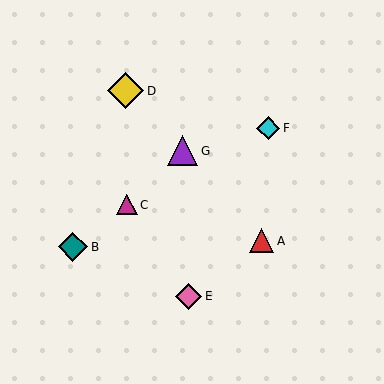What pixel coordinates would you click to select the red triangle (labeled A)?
Click at (262, 241) to select the red triangle A.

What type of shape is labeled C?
Shape C is a magenta triangle.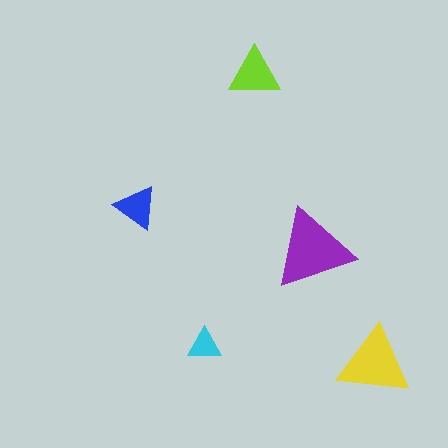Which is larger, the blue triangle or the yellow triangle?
The yellow one.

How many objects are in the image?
There are 5 objects in the image.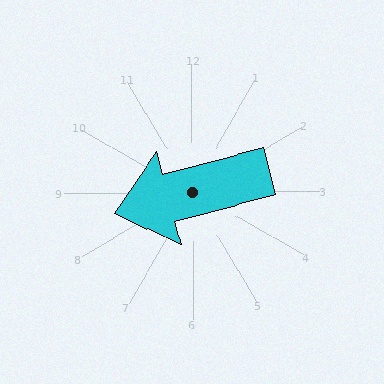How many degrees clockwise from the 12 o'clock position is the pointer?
Approximately 255 degrees.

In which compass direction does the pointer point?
West.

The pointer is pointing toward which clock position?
Roughly 9 o'clock.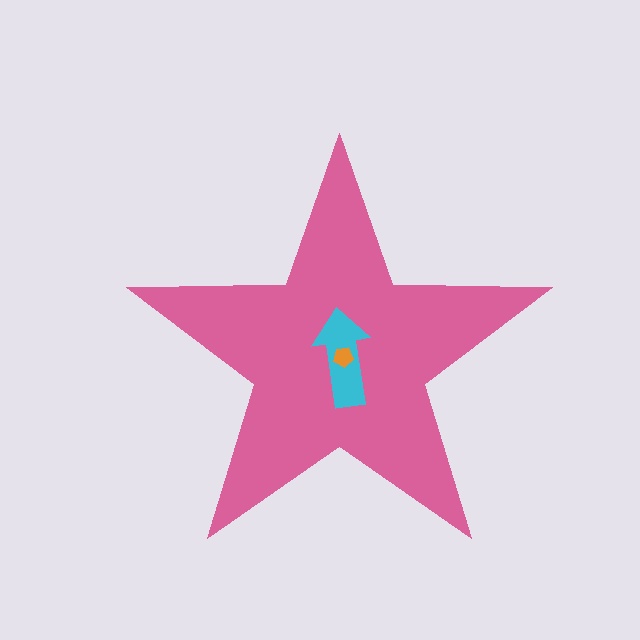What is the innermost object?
The orange pentagon.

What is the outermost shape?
The pink star.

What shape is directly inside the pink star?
The cyan arrow.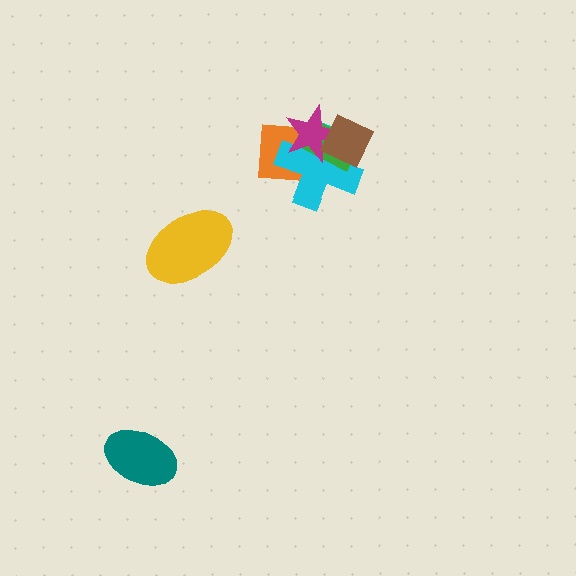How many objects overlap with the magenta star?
4 objects overlap with the magenta star.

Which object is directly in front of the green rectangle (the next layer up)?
The magenta star is directly in front of the green rectangle.